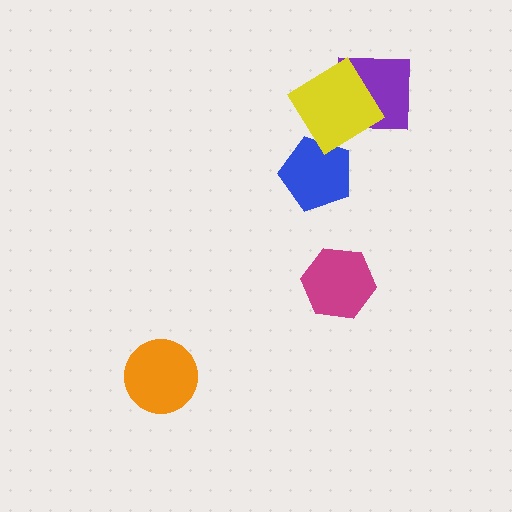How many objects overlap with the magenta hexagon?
0 objects overlap with the magenta hexagon.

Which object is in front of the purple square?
The yellow diamond is in front of the purple square.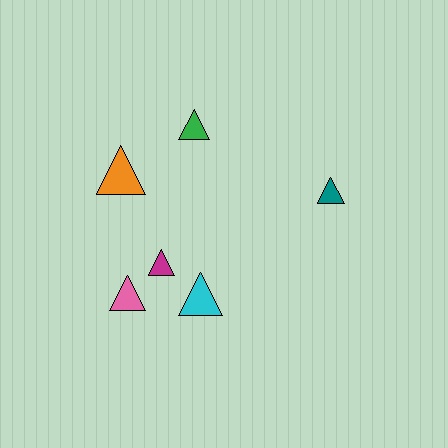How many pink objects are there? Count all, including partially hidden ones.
There is 1 pink object.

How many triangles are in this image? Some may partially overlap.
There are 6 triangles.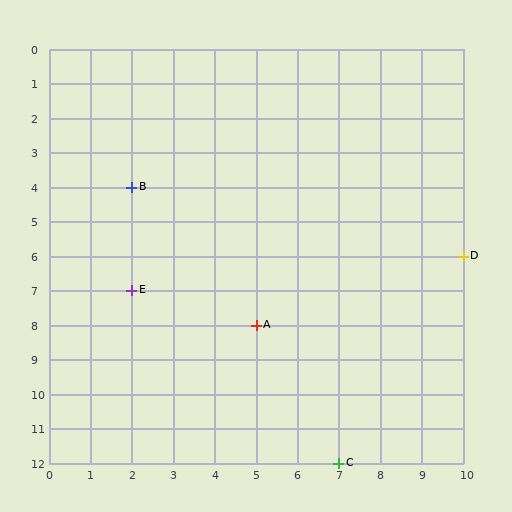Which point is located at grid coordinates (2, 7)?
Point E is at (2, 7).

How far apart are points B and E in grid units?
Points B and E are 3 rows apart.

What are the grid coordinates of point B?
Point B is at grid coordinates (2, 4).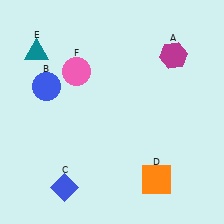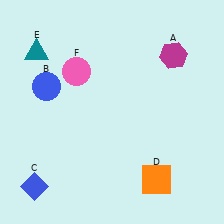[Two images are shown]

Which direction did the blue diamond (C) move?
The blue diamond (C) moved left.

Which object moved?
The blue diamond (C) moved left.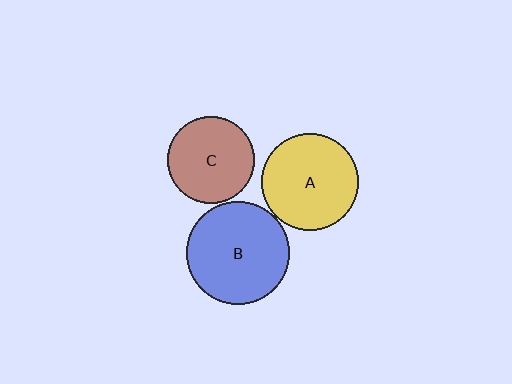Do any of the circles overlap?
No, none of the circles overlap.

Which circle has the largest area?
Circle B (blue).